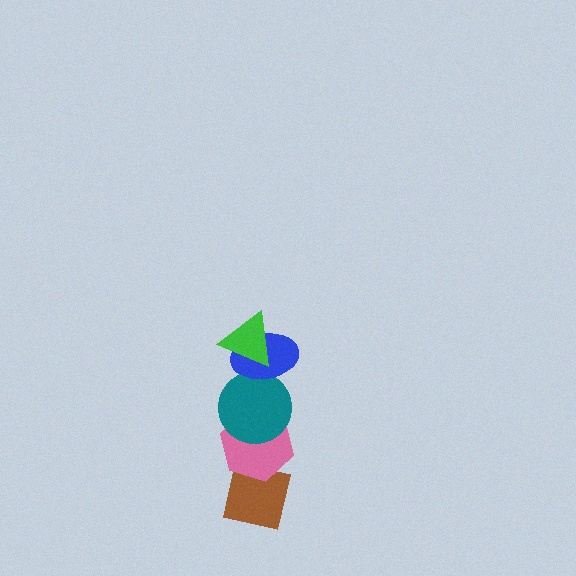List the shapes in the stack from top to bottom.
From top to bottom: the green triangle, the blue ellipse, the teal circle, the pink hexagon, the brown square.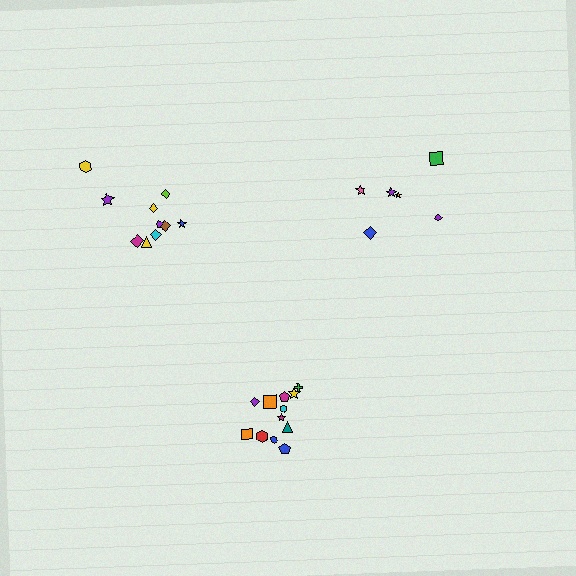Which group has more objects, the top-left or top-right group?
The top-left group.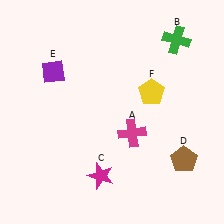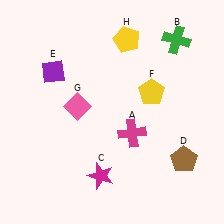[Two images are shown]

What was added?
A pink diamond (G), a yellow pentagon (H) were added in Image 2.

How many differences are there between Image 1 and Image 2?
There are 2 differences between the two images.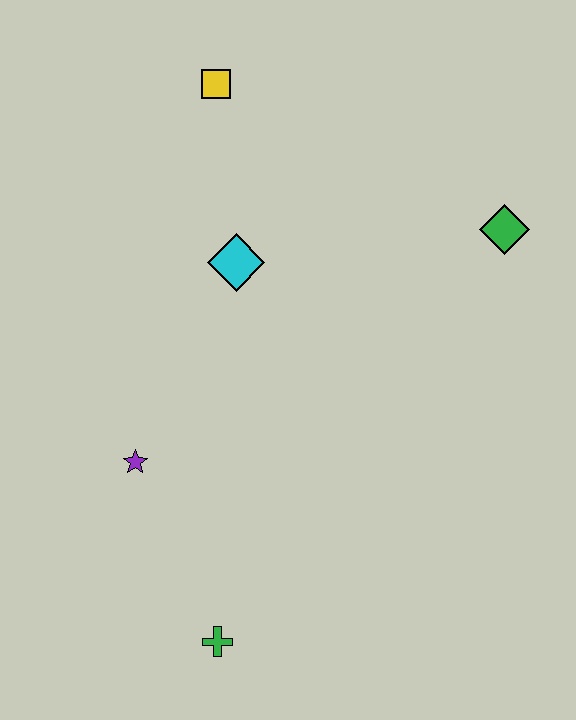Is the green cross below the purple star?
Yes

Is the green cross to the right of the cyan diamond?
No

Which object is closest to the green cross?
The purple star is closest to the green cross.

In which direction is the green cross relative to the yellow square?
The green cross is below the yellow square.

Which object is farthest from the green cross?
The yellow square is farthest from the green cross.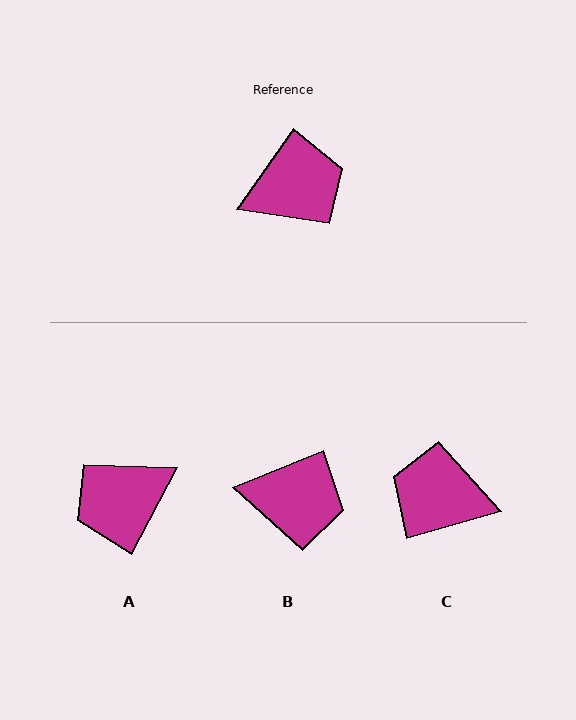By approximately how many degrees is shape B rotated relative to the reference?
Approximately 32 degrees clockwise.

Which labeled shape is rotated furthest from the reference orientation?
A, about 173 degrees away.